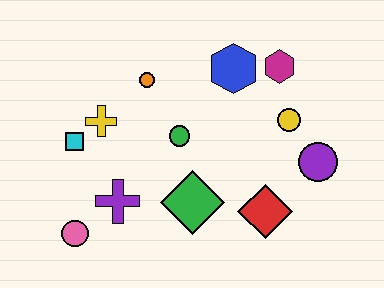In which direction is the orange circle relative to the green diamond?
The orange circle is above the green diamond.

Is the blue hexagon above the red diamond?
Yes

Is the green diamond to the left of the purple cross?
No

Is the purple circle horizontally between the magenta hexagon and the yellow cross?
No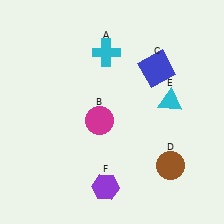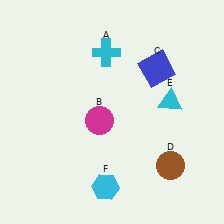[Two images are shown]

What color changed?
The hexagon (F) changed from purple in Image 1 to cyan in Image 2.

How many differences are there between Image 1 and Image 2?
There is 1 difference between the two images.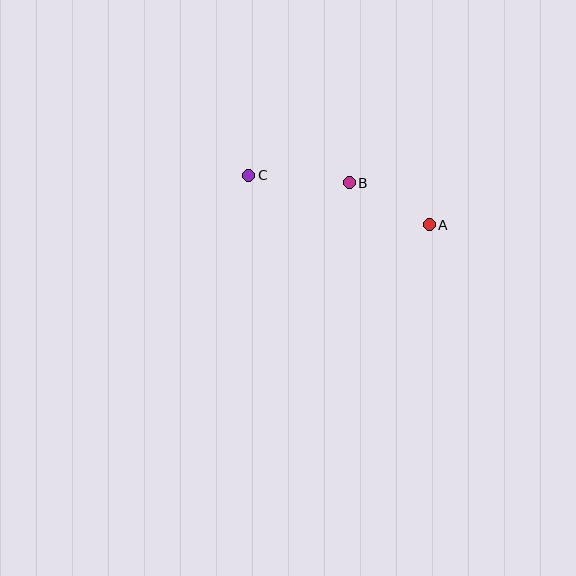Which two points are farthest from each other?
Points A and C are farthest from each other.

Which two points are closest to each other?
Points A and B are closest to each other.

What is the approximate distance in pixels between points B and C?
The distance between B and C is approximately 101 pixels.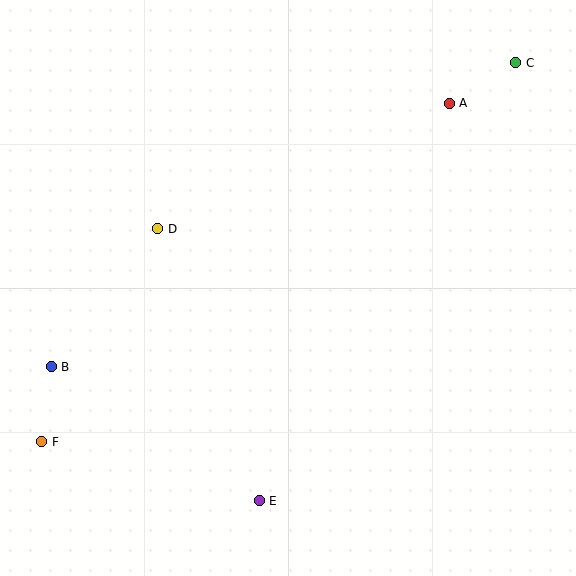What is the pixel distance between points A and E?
The distance between A and E is 440 pixels.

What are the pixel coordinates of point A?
Point A is at (449, 104).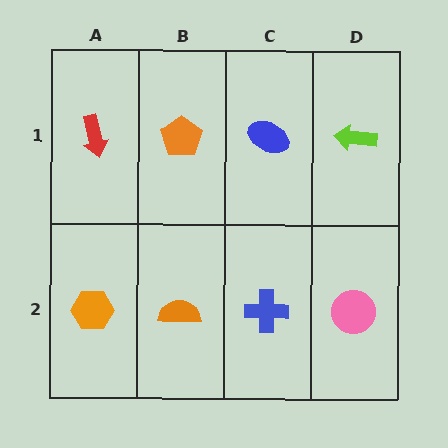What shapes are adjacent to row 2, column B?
An orange pentagon (row 1, column B), an orange hexagon (row 2, column A), a blue cross (row 2, column C).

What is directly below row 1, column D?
A pink circle.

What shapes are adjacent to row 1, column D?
A pink circle (row 2, column D), a blue ellipse (row 1, column C).